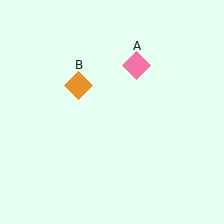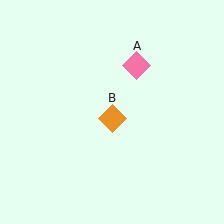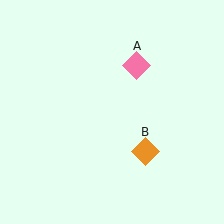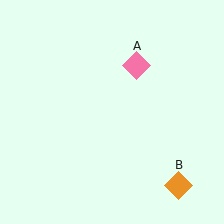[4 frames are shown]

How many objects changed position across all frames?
1 object changed position: orange diamond (object B).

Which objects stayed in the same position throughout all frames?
Pink diamond (object A) remained stationary.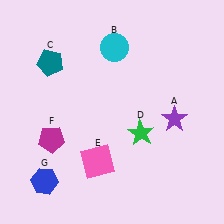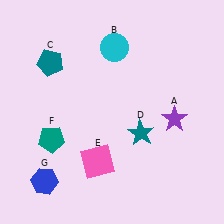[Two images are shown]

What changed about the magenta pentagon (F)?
In Image 1, F is magenta. In Image 2, it changed to teal.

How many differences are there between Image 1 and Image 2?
There are 2 differences between the two images.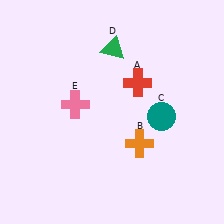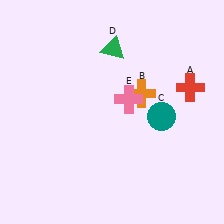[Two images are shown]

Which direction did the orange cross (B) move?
The orange cross (B) moved up.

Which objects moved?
The objects that moved are: the red cross (A), the orange cross (B), the pink cross (E).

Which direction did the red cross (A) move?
The red cross (A) moved right.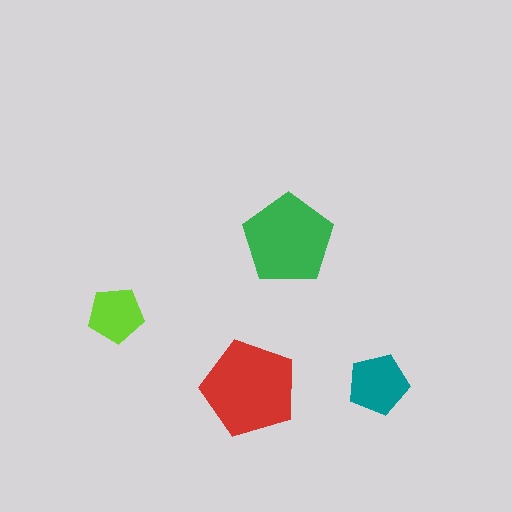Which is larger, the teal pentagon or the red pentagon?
The red one.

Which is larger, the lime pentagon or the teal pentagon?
The teal one.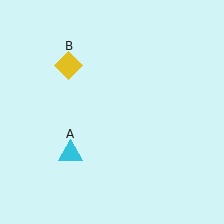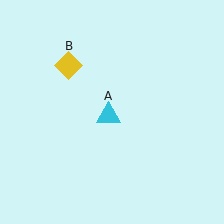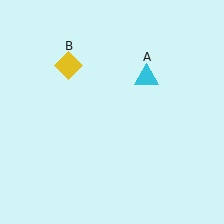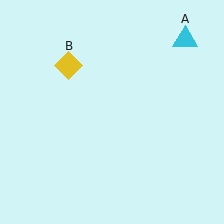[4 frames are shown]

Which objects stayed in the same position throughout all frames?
Yellow diamond (object B) remained stationary.